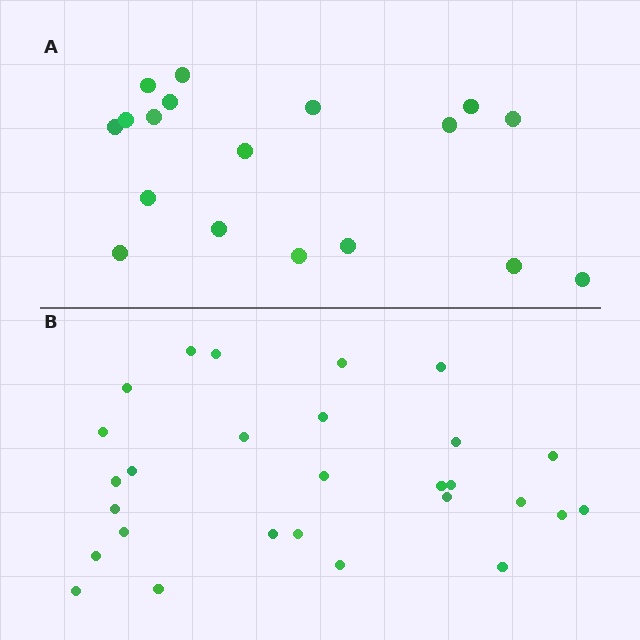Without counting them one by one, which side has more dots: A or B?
Region B (the bottom region) has more dots.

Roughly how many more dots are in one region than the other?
Region B has roughly 10 or so more dots than region A.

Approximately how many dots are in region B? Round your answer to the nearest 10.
About 30 dots. (The exact count is 28, which rounds to 30.)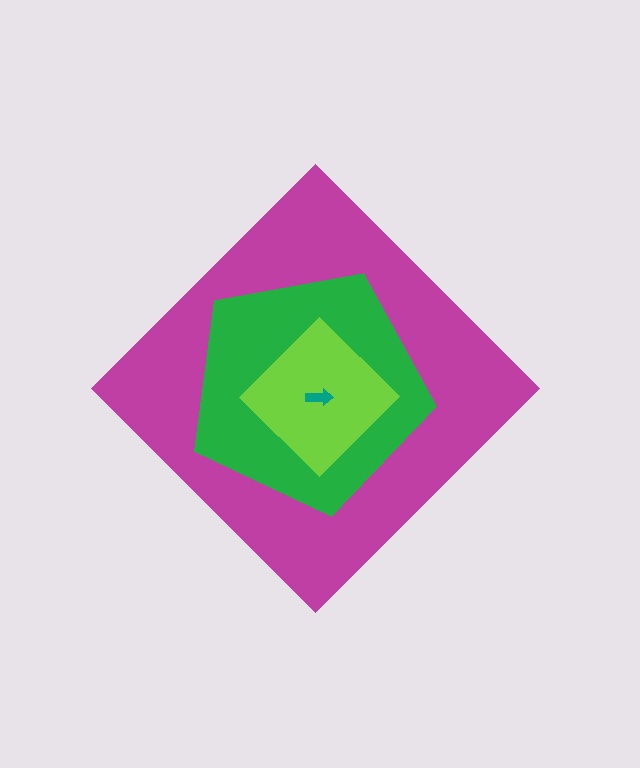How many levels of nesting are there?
4.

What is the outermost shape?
The magenta diamond.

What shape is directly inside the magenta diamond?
The green pentagon.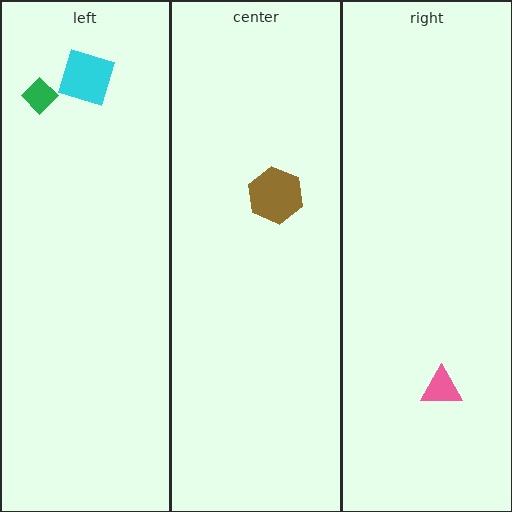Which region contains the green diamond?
The left region.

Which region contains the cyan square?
The left region.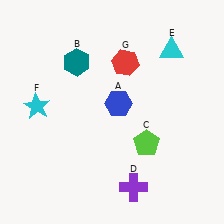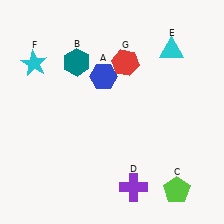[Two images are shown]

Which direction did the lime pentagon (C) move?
The lime pentagon (C) moved down.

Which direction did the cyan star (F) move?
The cyan star (F) moved up.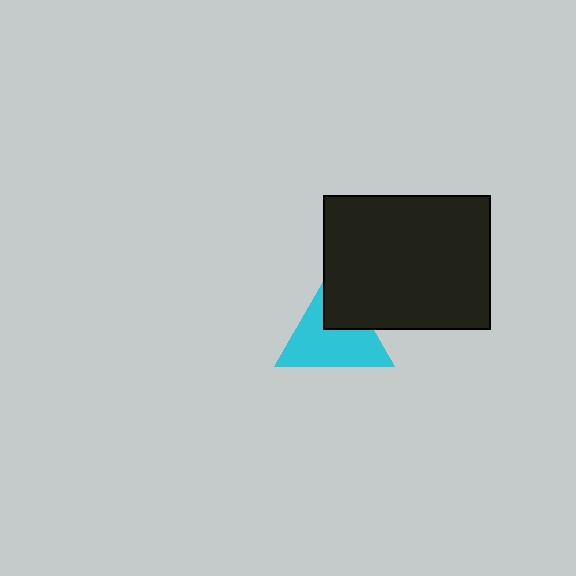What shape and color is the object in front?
The object in front is a black rectangle.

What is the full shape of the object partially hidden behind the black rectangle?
The partially hidden object is a cyan triangle.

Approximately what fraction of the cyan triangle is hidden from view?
Roughly 30% of the cyan triangle is hidden behind the black rectangle.